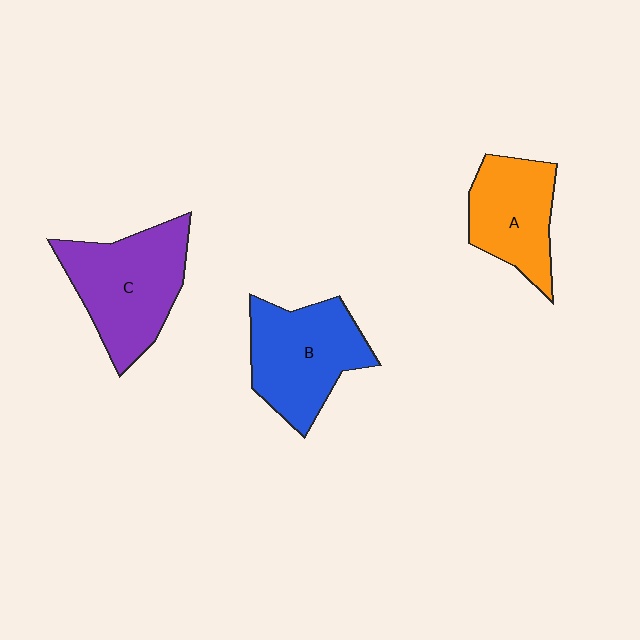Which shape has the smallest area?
Shape A (orange).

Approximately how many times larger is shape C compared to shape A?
Approximately 1.3 times.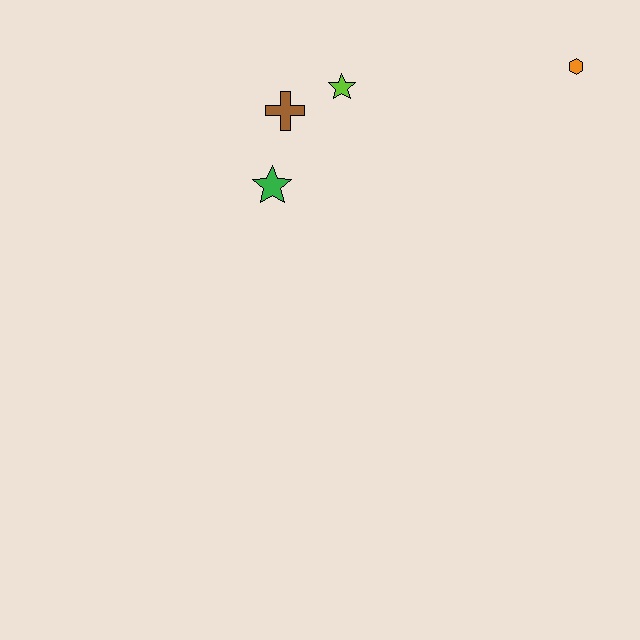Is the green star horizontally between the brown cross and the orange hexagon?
No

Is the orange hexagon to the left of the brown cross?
No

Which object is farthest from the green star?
The orange hexagon is farthest from the green star.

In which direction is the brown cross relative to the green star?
The brown cross is above the green star.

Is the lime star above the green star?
Yes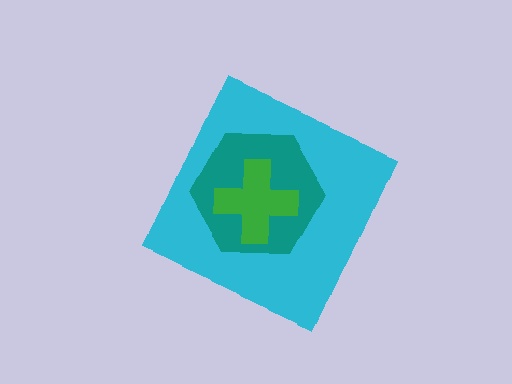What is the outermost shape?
The cyan diamond.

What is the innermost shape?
The green cross.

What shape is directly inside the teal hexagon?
The green cross.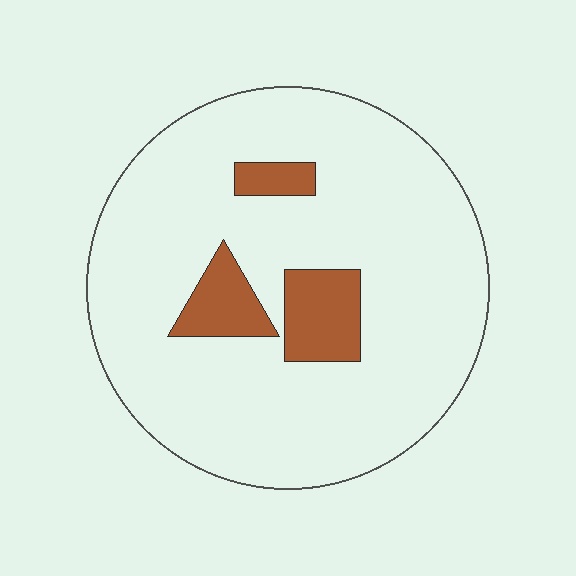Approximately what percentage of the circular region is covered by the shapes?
Approximately 10%.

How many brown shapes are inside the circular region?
3.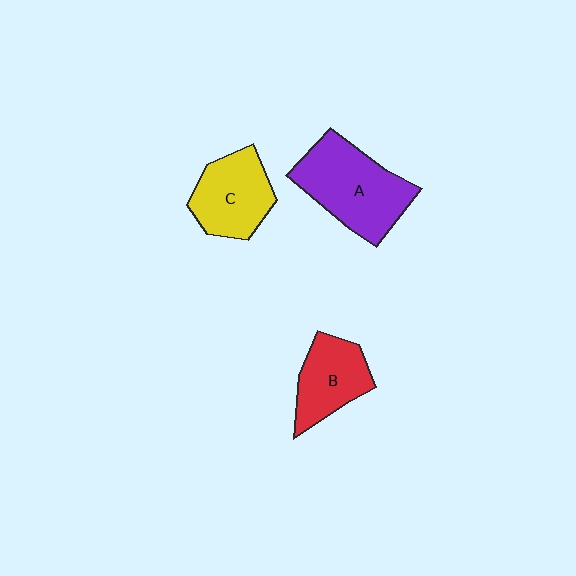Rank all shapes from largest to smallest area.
From largest to smallest: A (purple), C (yellow), B (red).